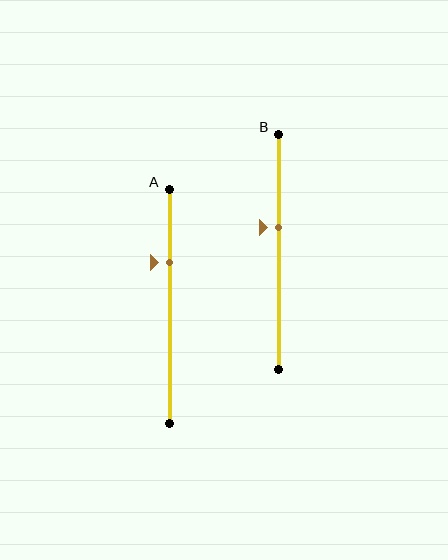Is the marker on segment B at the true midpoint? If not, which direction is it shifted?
No, the marker on segment B is shifted upward by about 10% of the segment length.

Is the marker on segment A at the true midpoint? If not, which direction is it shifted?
No, the marker on segment A is shifted upward by about 19% of the segment length.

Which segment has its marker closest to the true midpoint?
Segment B has its marker closest to the true midpoint.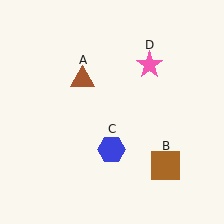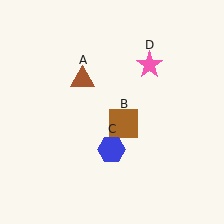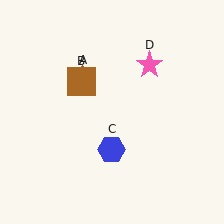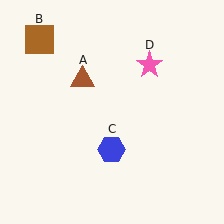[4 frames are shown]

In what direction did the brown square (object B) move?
The brown square (object B) moved up and to the left.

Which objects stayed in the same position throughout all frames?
Brown triangle (object A) and blue hexagon (object C) and pink star (object D) remained stationary.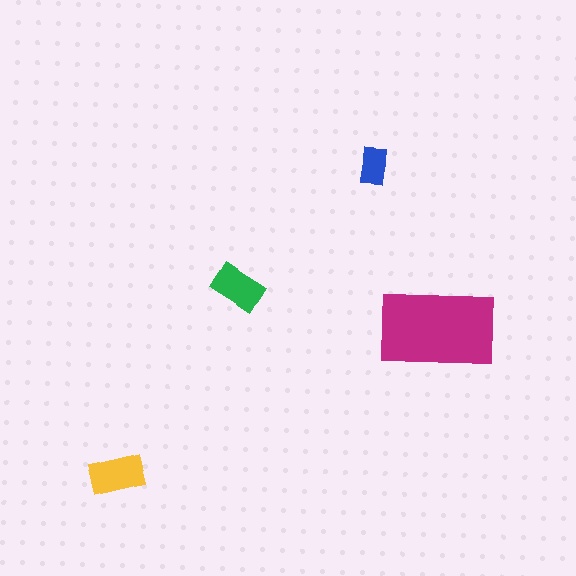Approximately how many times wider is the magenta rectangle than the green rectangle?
About 2 times wider.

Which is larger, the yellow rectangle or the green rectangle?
The yellow one.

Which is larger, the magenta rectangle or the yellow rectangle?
The magenta one.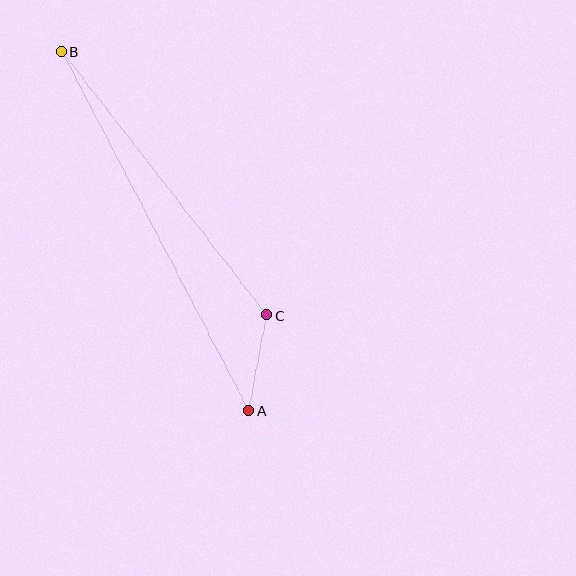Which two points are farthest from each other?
Points A and B are farthest from each other.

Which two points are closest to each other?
Points A and C are closest to each other.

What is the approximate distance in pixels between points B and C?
The distance between B and C is approximately 334 pixels.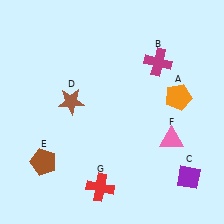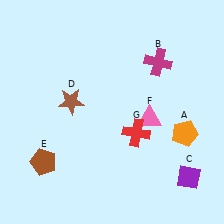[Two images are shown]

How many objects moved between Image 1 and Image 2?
3 objects moved between the two images.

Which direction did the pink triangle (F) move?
The pink triangle (F) moved left.